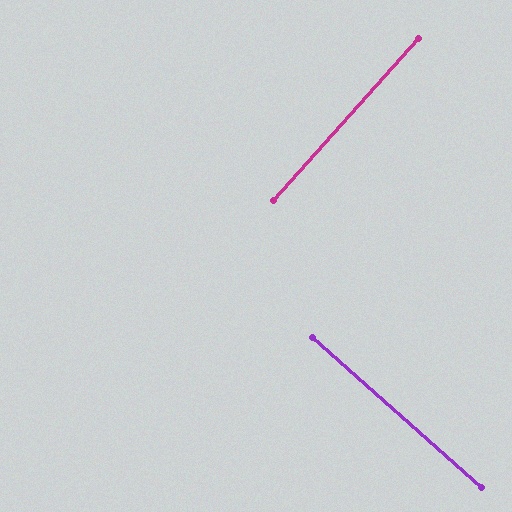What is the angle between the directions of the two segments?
Approximately 90 degrees.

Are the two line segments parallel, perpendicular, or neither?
Perpendicular — they meet at approximately 90°.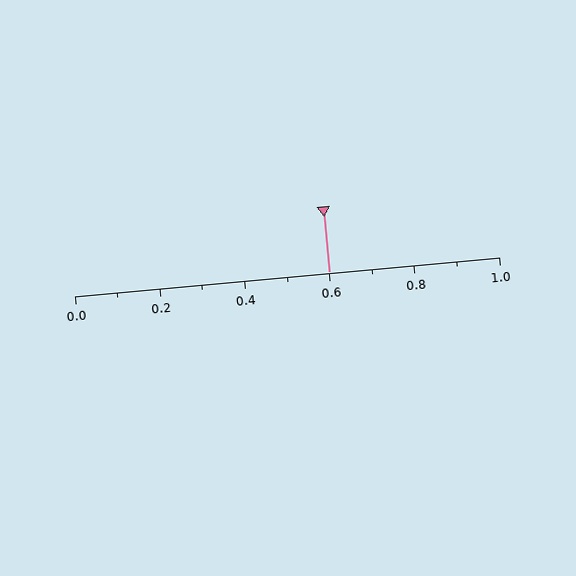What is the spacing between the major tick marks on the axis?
The major ticks are spaced 0.2 apart.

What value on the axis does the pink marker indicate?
The marker indicates approximately 0.6.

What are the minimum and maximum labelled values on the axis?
The axis runs from 0.0 to 1.0.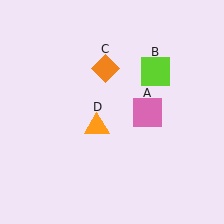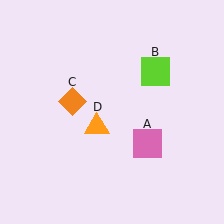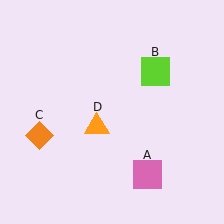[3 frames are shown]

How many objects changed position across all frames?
2 objects changed position: pink square (object A), orange diamond (object C).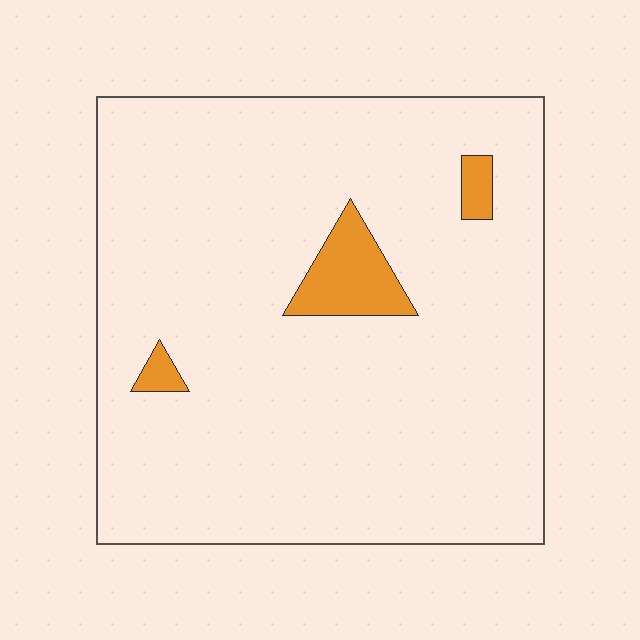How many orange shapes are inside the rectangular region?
3.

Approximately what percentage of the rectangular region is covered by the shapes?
Approximately 5%.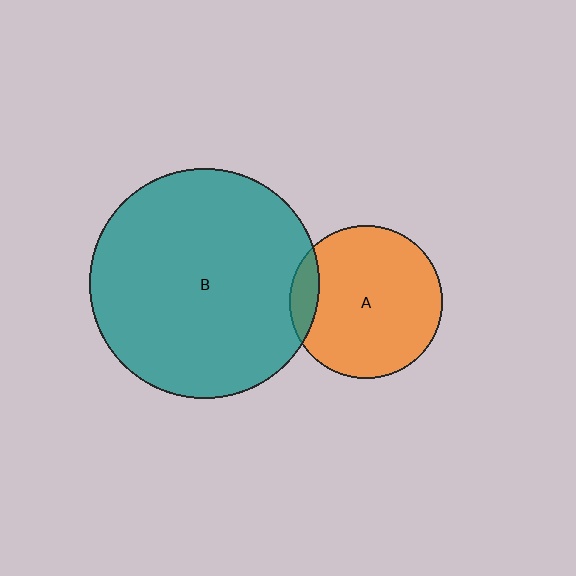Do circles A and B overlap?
Yes.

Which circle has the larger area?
Circle B (teal).